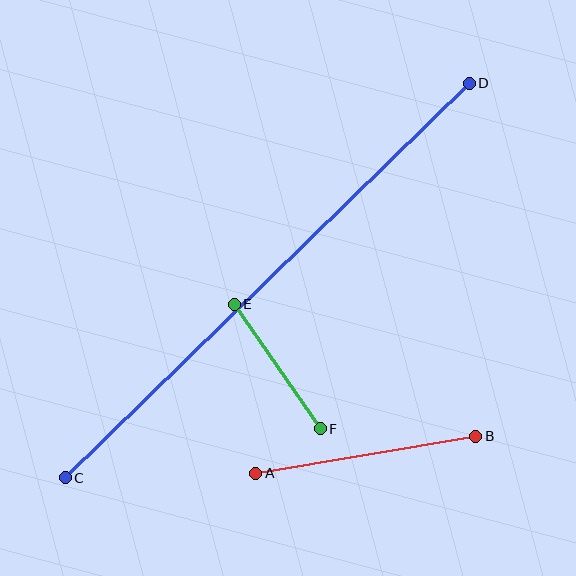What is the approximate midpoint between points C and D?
The midpoint is at approximately (267, 280) pixels.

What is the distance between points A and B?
The distance is approximately 223 pixels.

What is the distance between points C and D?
The distance is approximately 565 pixels.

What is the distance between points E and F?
The distance is approximately 151 pixels.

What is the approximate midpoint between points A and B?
The midpoint is at approximately (366, 455) pixels.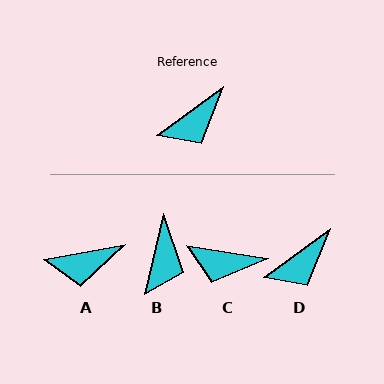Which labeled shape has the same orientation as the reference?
D.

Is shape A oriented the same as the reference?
No, it is off by about 26 degrees.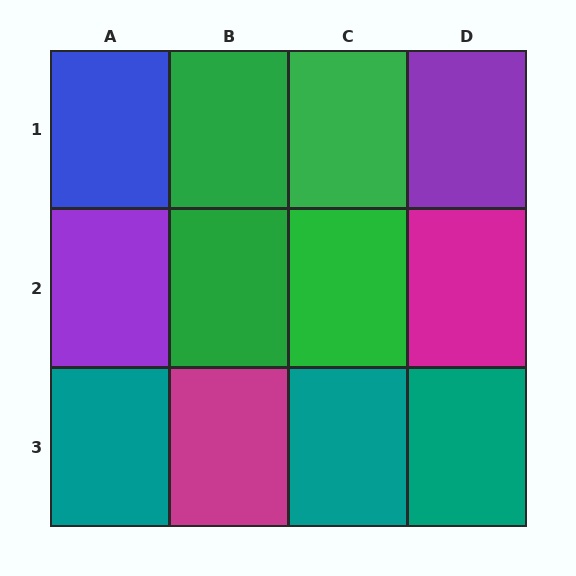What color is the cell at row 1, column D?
Purple.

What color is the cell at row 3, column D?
Teal.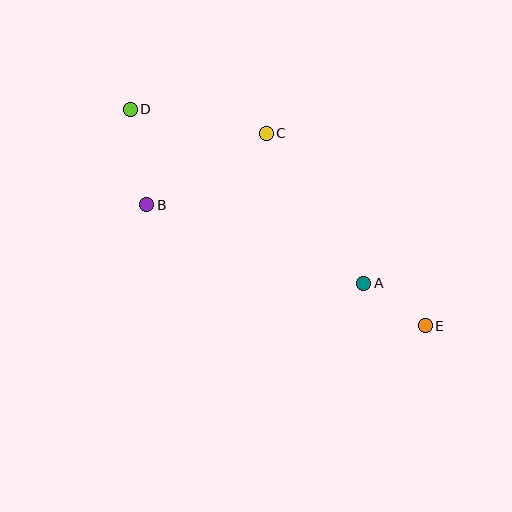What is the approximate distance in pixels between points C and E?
The distance between C and E is approximately 250 pixels.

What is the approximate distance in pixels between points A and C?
The distance between A and C is approximately 179 pixels.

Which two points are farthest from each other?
Points D and E are farthest from each other.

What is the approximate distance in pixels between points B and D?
The distance between B and D is approximately 97 pixels.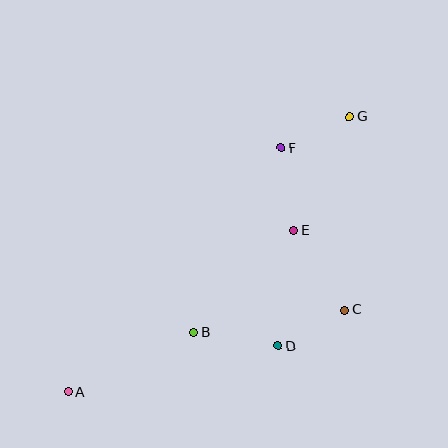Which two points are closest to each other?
Points F and G are closest to each other.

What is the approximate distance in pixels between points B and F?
The distance between B and F is approximately 204 pixels.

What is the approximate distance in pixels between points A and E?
The distance between A and E is approximately 277 pixels.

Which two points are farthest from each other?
Points A and G are farthest from each other.